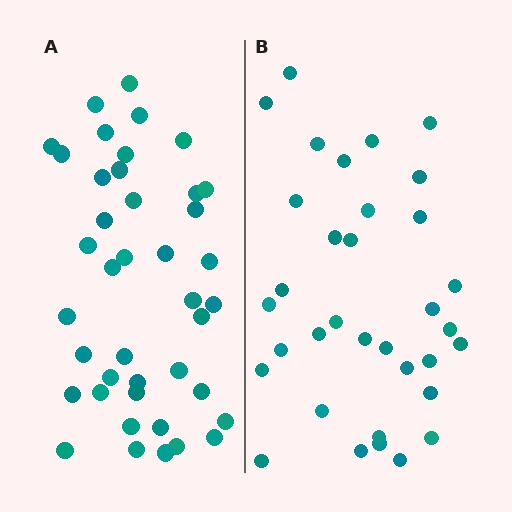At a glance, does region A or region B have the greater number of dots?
Region A (the left region) has more dots.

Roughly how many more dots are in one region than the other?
Region A has roughly 8 or so more dots than region B.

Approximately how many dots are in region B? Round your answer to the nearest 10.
About 30 dots. (The exact count is 34, which rounds to 30.)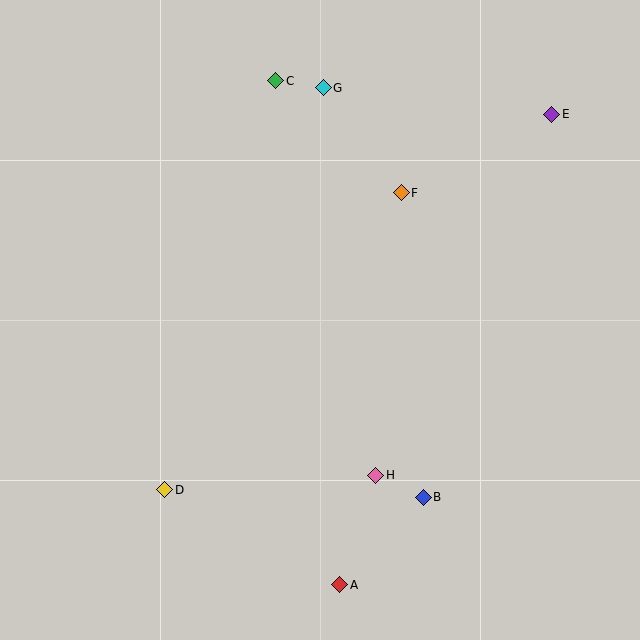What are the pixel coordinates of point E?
Point E is at (552, 114).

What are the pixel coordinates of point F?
Point F is at (401, 193).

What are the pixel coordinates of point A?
Point A is at (340, 585).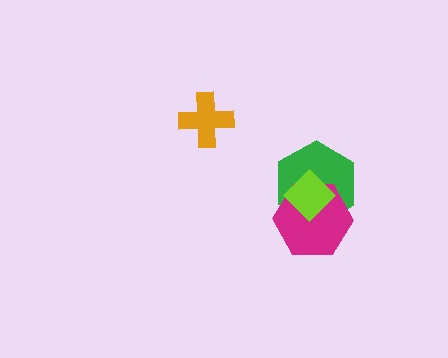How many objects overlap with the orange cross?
0 objects overlap with the orange cross.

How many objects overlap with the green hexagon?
2 objects overlap with the green hexagon.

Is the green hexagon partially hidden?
Yes, it is partially covered by another shape.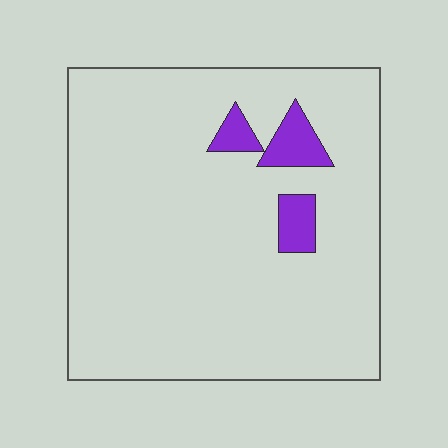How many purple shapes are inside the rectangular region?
3.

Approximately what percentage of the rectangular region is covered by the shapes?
Approximately 5%.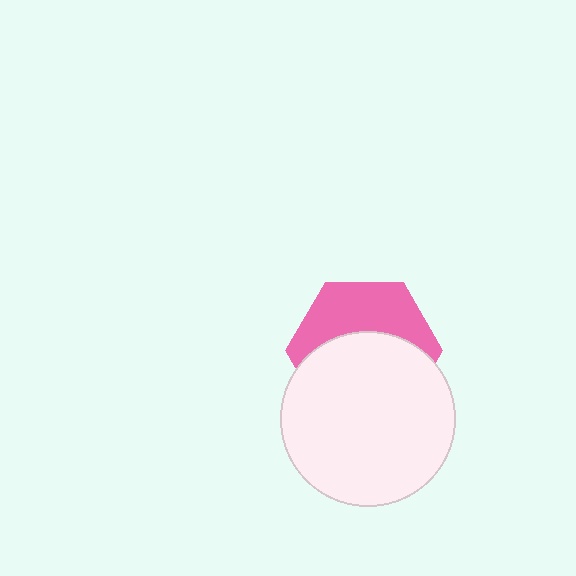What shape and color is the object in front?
The object in front is a white circle.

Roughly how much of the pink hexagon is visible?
A small part of it is visible (roughly 43%).